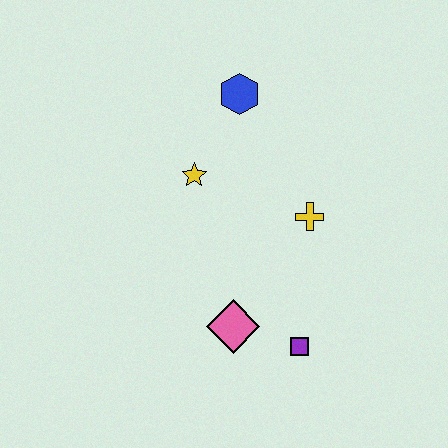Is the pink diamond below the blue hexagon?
Yes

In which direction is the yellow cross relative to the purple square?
The yellow cross is above the purple square.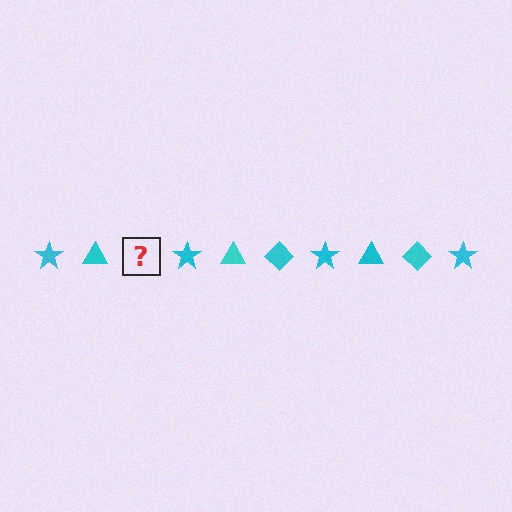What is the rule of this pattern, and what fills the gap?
The rule is that the pattern cycles through star, triangle, diamond shapes in cyan. The gap should be filled with a cyan diamond.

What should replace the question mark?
The question mark should be replaced with a cyan diamond.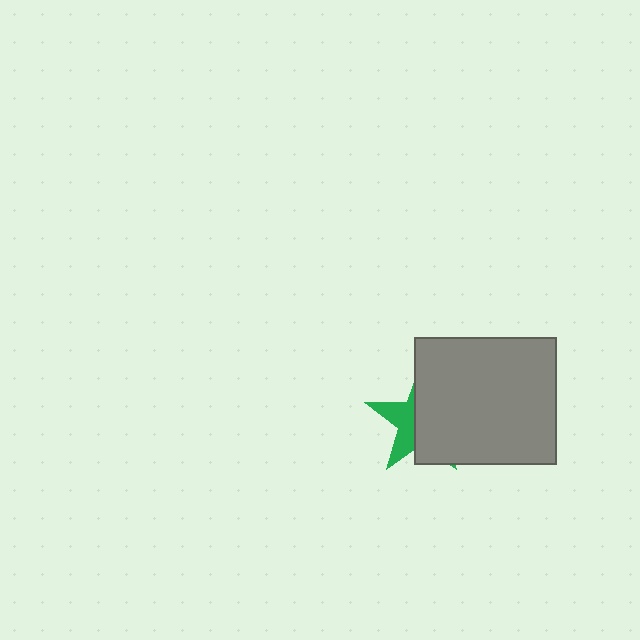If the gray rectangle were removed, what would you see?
You would see the complete green star.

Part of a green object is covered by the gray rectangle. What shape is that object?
It is a star.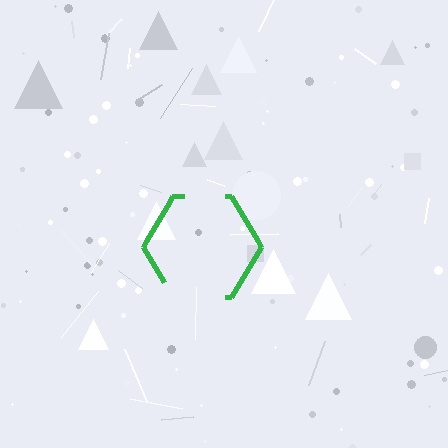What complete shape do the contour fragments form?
The contour fragments form a hexagon.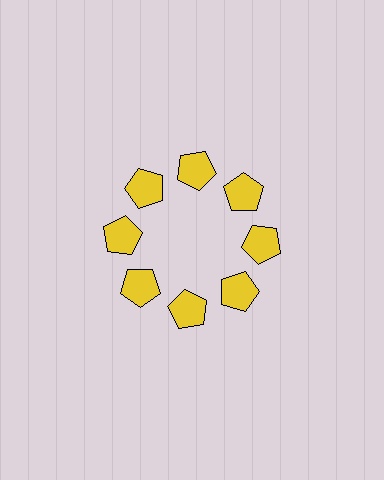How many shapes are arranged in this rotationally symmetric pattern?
There are 8 shapes, arranged in 8 groups of 1.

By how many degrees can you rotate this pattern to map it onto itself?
The pattern maps onto itself every 45 degrees of rotation.